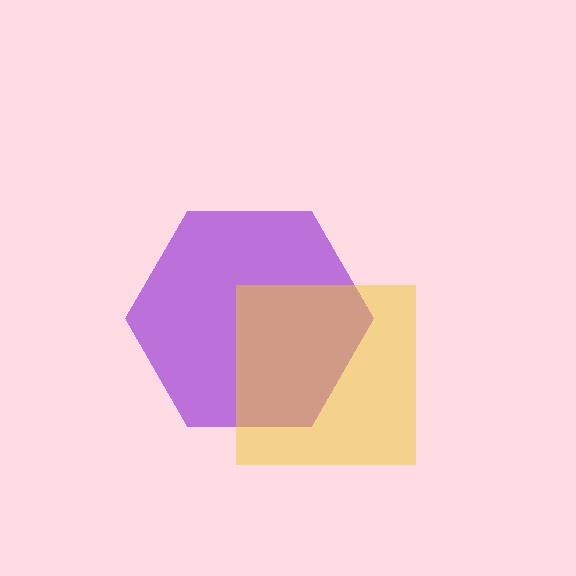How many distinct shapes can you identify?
There are 2 distinct shapes: a purple hexagon, a yellow square.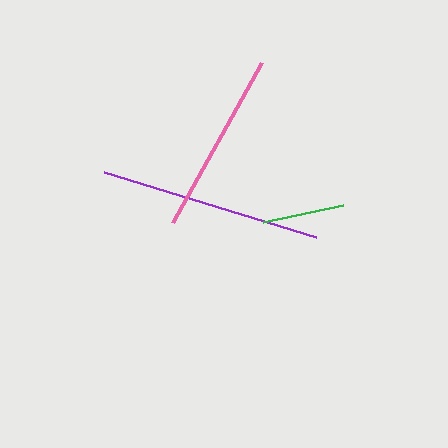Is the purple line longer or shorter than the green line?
The purple line is longer than the green line.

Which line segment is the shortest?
The green line is the shortest at approximately 82 pixels.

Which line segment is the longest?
The purple line is the longest at approximately 222 pixels.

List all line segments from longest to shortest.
From longest to shortest: purple, pink, green.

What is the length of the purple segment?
The purple segment is approximately 222 pixels long.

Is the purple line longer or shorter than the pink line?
The purple line is longer than the pink line.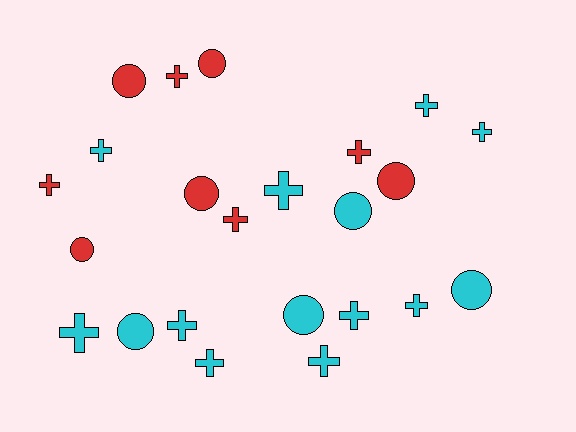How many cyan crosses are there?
There are 10 cyan crosses.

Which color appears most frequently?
Cyan, with 14 objects.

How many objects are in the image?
There are 23 objects.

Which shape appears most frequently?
Cross, with 14 objects.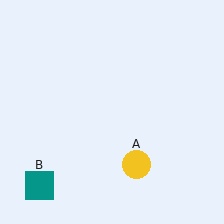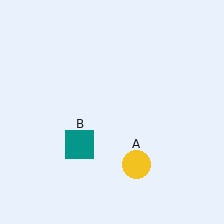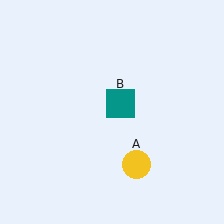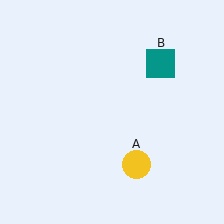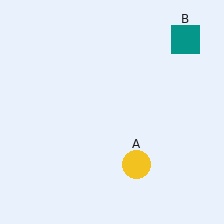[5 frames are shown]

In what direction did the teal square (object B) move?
The teal square (object B) moved up and to the right.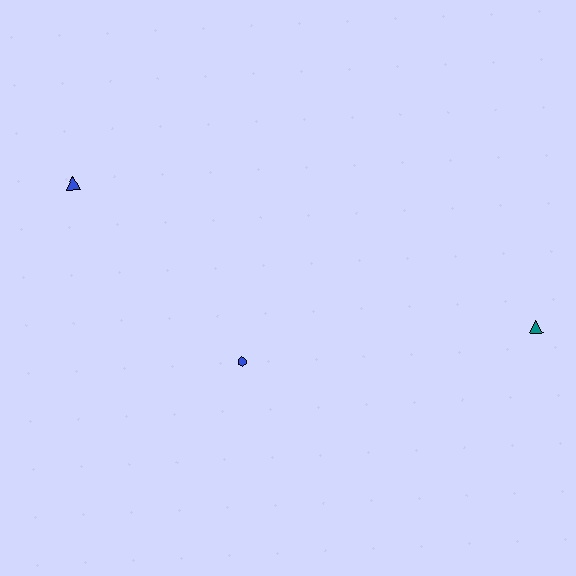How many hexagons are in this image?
There is 1 hexagon.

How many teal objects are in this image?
There is 1 teal object.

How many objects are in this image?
There are 3 objects.